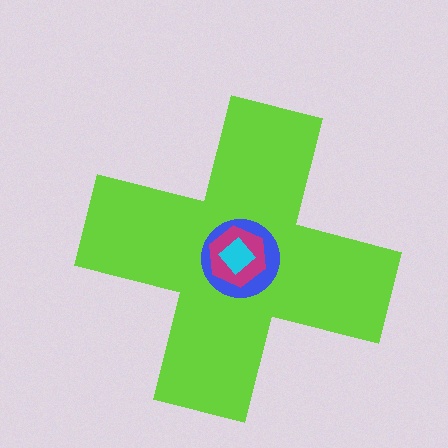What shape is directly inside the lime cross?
The blue circle.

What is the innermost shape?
The cyan diamond.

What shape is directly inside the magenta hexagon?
The cyan diamond.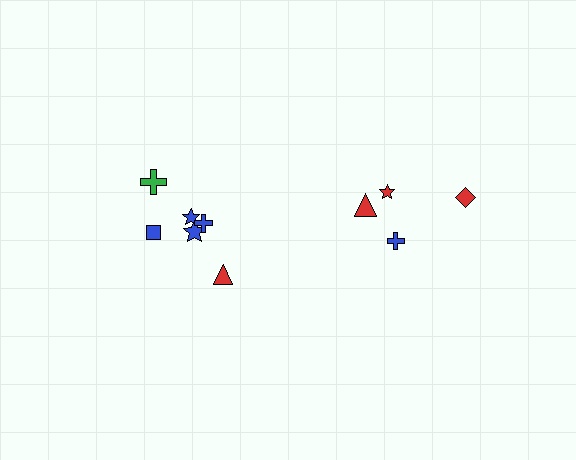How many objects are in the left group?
There are 6 objects.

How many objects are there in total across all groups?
There are 10 objects.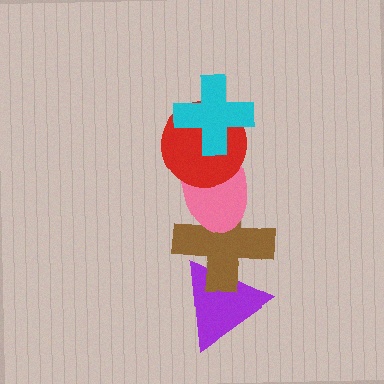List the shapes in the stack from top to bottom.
From top to bottom: the cyan cross, the red circle, the pink ellipse, the brown cross, the purple triangle.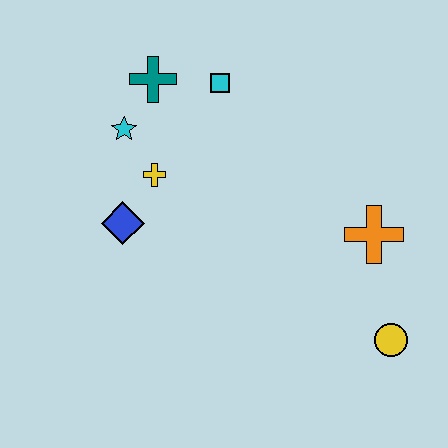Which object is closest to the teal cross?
The cyan star is closest to the teal cross.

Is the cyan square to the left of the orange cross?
Yes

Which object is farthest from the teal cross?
The yellow circle is farthest from the teal cross.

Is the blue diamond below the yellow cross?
Yes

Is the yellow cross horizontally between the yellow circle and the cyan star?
Yes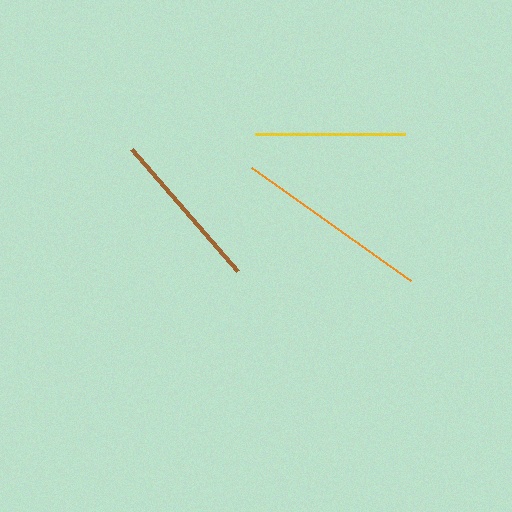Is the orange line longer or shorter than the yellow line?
The orange line is longer than the yellow line.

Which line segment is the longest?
The orange line is the longest at approximately 195 pixels.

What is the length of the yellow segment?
The yellow segment is approximately 150 pixels long.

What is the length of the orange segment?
The orange segment is approximately 195 pixels long.